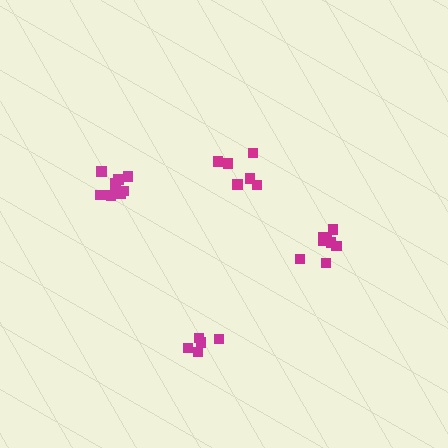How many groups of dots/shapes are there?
There are 4 groups.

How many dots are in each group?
Group 1: 9 dots, Group 2: 6 dots, Group 3: 8 dots, Group 4: 5 dots (28 total).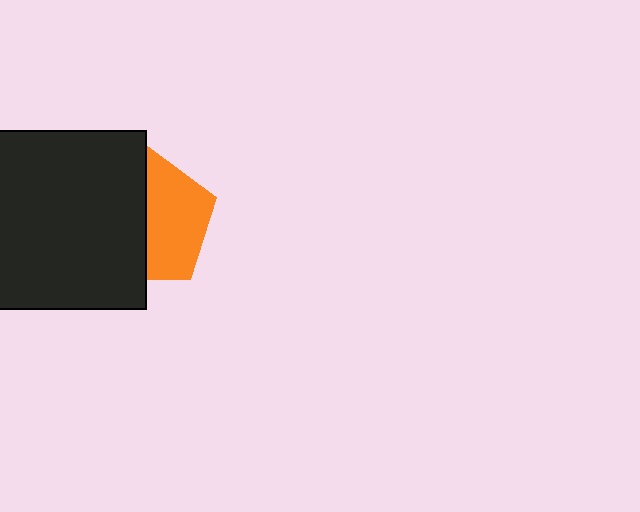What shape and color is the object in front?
The object in front is a black square.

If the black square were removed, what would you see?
You would see the complete orange pentagon.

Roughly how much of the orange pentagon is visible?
About half of it is visible (roughly 49%).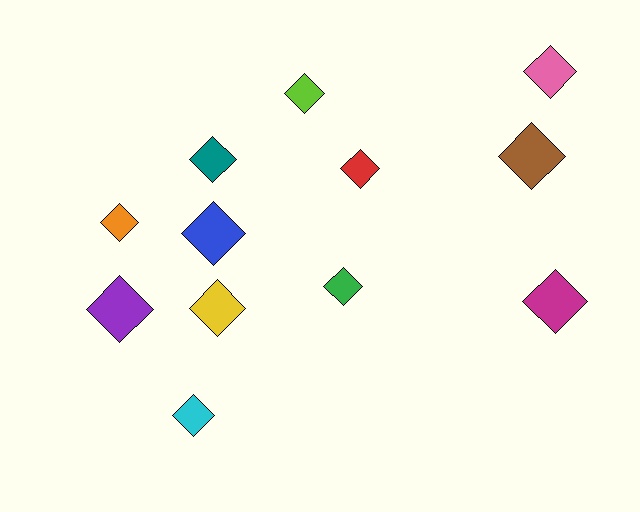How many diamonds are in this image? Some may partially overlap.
There are 12 diamonds.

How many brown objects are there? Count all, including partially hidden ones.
There is 1 brown object.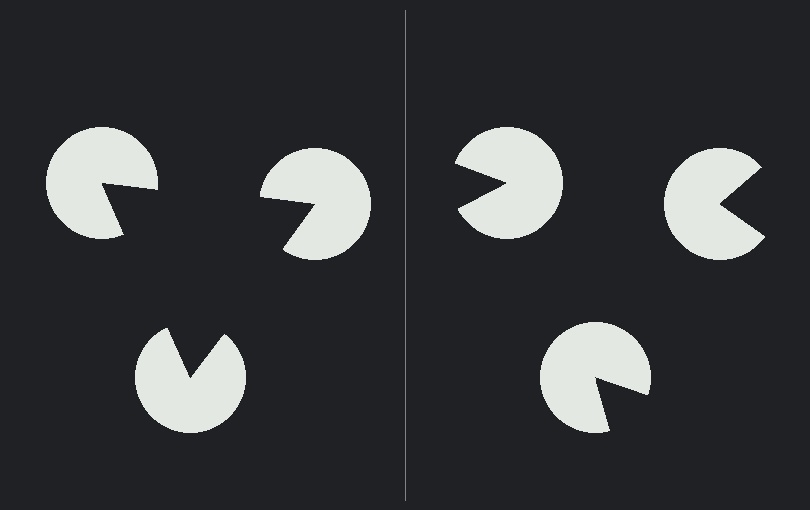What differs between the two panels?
The pac-man discs are positioned identically on both sides; only the wedge orientations differ. On the left they align to a triangle; on the right they are misaligned.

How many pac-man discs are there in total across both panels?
6 — 3 on each side.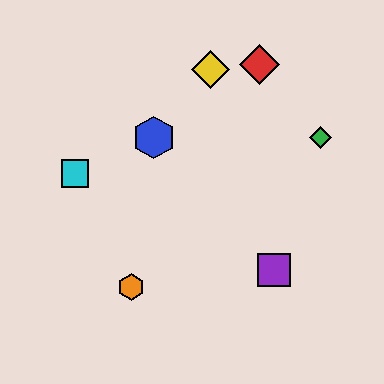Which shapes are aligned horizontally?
The blue hexagon, the green diamond are aligned horizontally.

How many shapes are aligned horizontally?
2 shapes (the blue hexagon, the green diamond) are aligned horizontally.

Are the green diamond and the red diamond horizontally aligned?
No, the green diamond is at y≈137 and the red diamond is at y≈65.